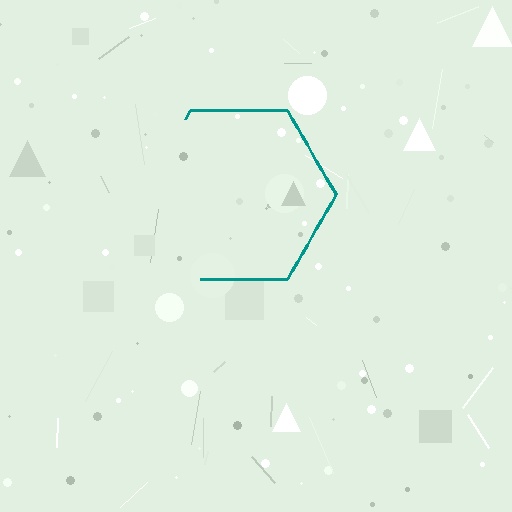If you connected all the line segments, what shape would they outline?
They would outline a hexagon.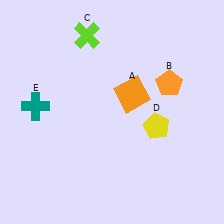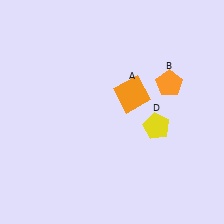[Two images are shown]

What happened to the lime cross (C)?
The lime cross (C) was removed in Image 2. It was in the top-left area of Image 1.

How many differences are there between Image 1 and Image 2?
There are 2 differences between the two images.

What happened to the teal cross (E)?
The teal cross (E) was removed in Image 2. It was in the top-left area of Image 1.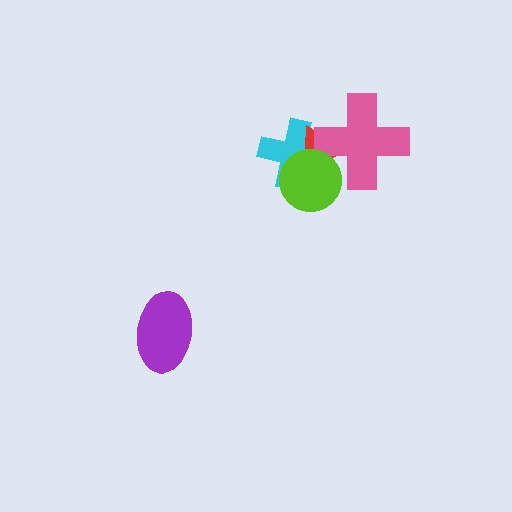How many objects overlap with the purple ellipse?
0 objects overlap with the purple ellipse.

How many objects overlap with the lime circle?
3 objects overlap with the lime circle.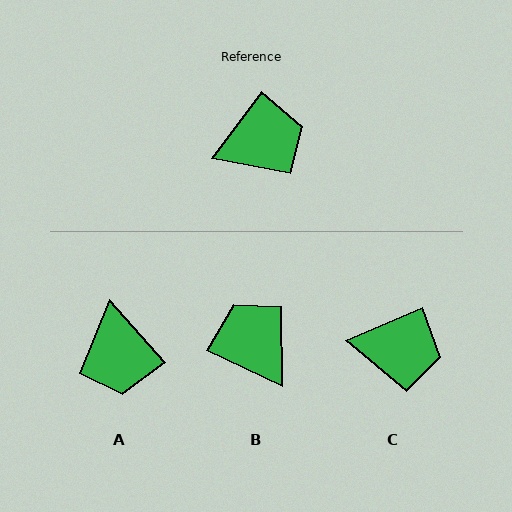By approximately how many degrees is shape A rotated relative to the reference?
Approximately 101 degrees clockwise.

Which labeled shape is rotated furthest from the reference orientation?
B, about 102 degrees away.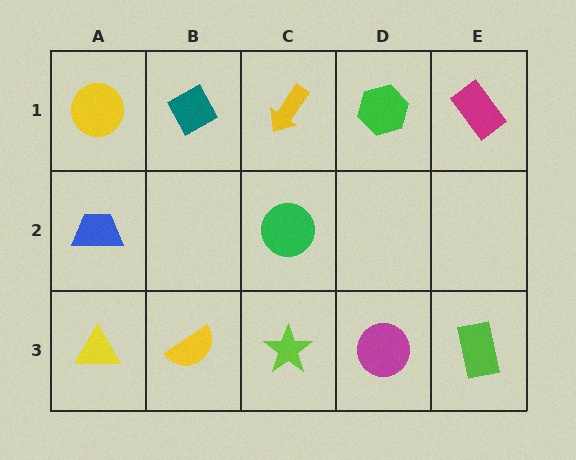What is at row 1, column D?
A green hexagon.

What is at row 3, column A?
A yellow triangle.